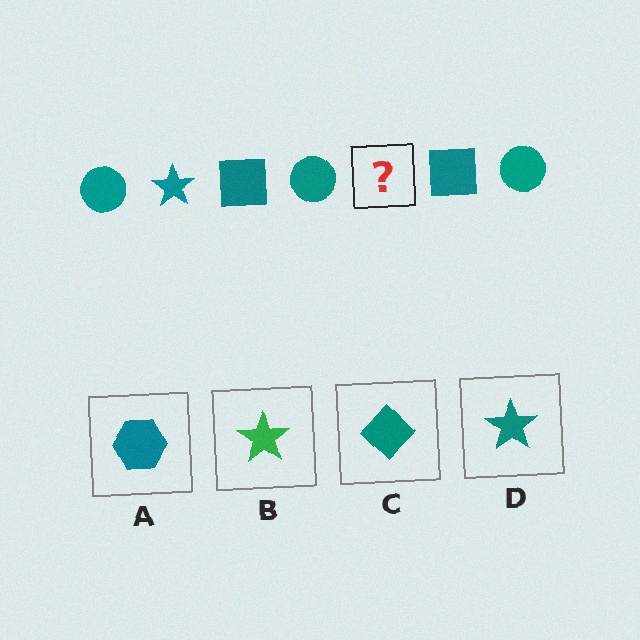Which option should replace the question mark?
Option D.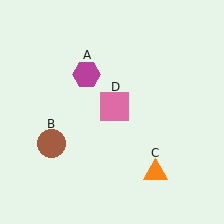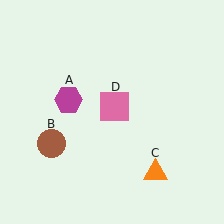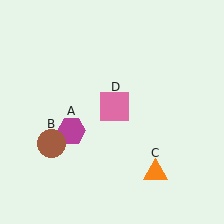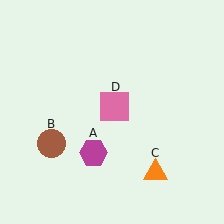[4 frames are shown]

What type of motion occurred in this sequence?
The magenta hexagon (object A) rotated counterclockwise around the center of the scene.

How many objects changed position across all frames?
1 object changed position: magenta hexagon (object A).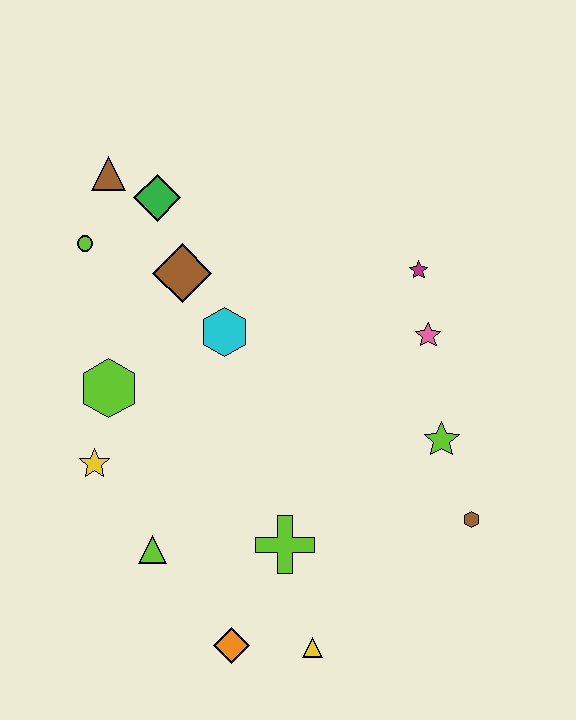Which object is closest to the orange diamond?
The yellow triangle is closest to the orange diamond.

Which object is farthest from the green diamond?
The yellow triangle is farthest from the green diamond.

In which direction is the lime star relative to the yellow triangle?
The lime star is above the yellow triangle.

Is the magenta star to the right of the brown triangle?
Yes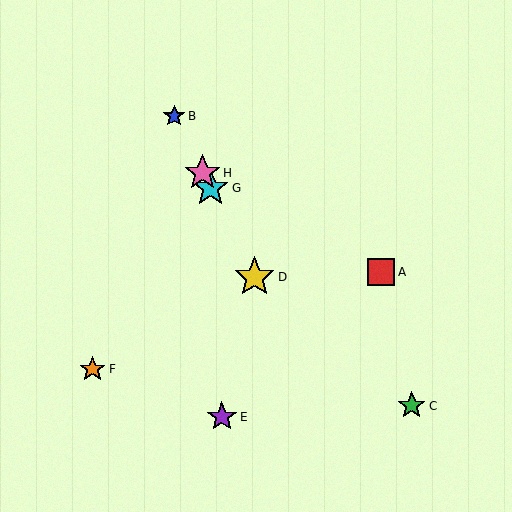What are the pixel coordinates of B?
Object B is at (174, 116).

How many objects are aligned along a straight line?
4 objects (B, D, G, H) are aligned along a straight line.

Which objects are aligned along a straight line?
Objects B, D, G, H are aligned along a straight line.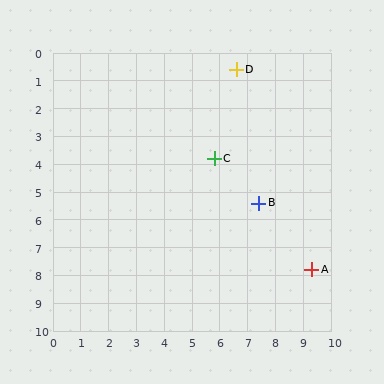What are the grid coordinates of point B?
Point B is at approximately (7.4, 5.4).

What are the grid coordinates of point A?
Point A is at approximately (9.3, 7.8).